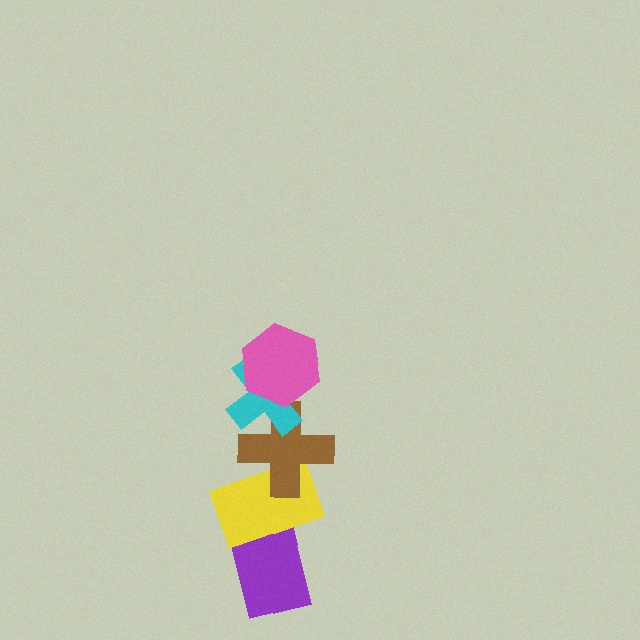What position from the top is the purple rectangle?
The purple rectangle is 5th from the top.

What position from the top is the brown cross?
The brown cross is 3rd from the top.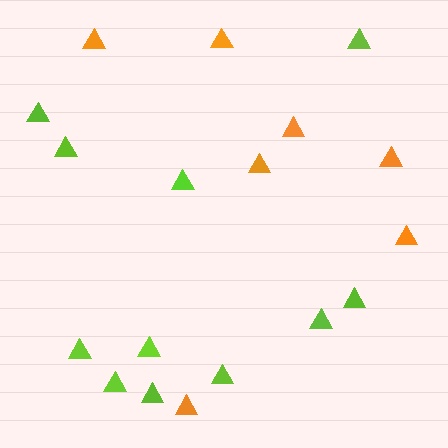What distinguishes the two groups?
There are 2 groups: one group of lime triangles (11) and one group of orange triangles (7).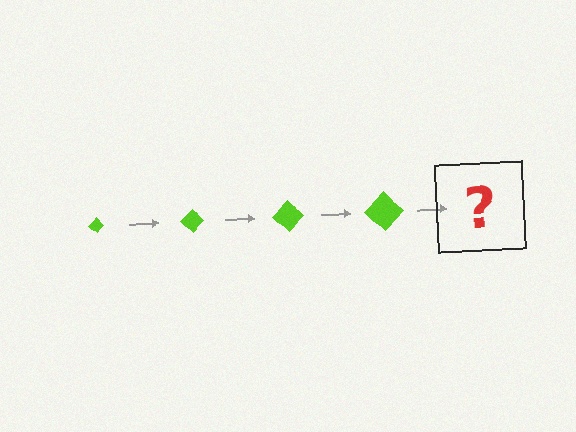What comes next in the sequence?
The next element should be a lime diamond, larger than the previous one.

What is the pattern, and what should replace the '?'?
The pattern is that the diamond gets progressively larger each step. The '?' should be a lime diamond, larger than the previous one.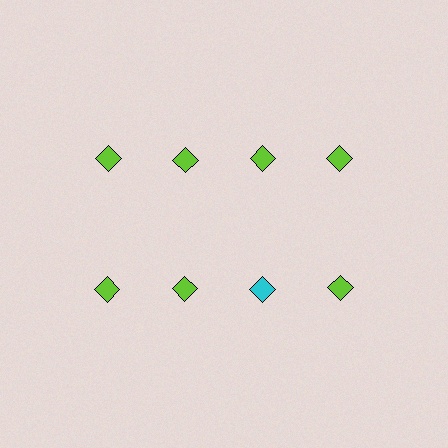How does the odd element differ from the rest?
It has a different color: cyan instead of lime.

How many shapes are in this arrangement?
There are 8 shapes arranged in a grid pattern.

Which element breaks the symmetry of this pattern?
The cyan diamond in the second row, center column breaks the symmetry. All other shapes are lime diamonds.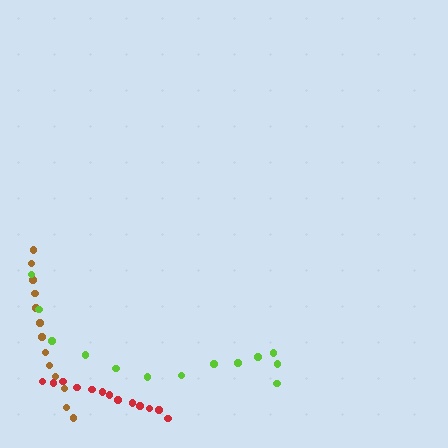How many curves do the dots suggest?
There are 3 distinct paths.